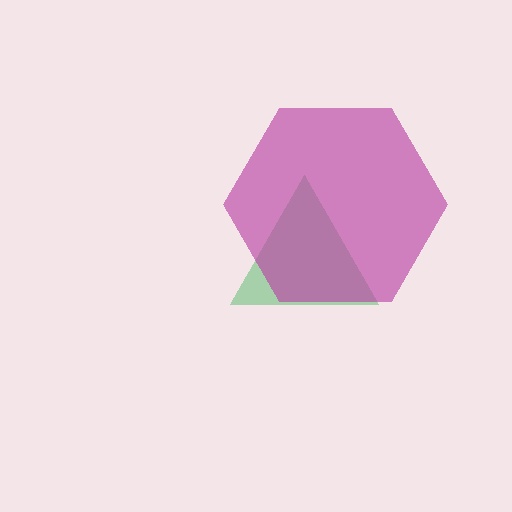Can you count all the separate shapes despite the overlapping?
Yes, there are 2 separate shapes.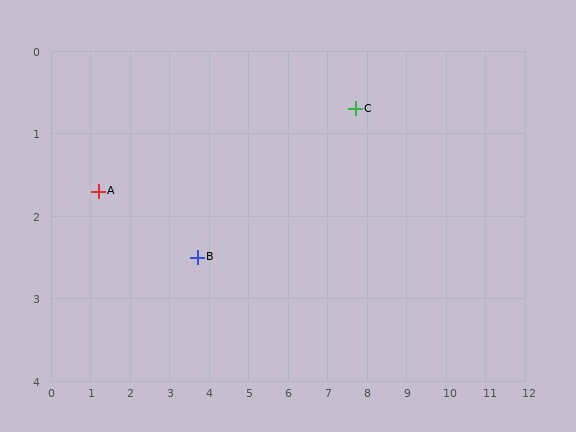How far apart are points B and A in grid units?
Points B and A are about 2.6 grid units apart.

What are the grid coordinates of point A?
Point A is at approximately (1.2, 1.7).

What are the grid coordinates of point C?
Point C is at approximately (7.7, 0.7).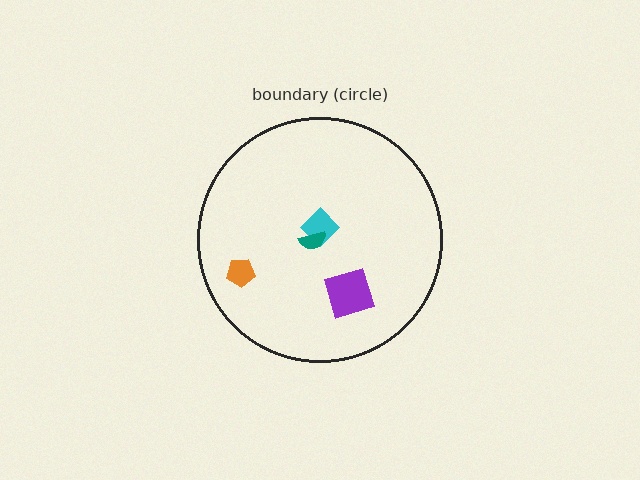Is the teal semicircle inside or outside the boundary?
Inside.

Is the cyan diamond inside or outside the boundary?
Inside.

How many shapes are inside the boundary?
4 inside, 0 outside.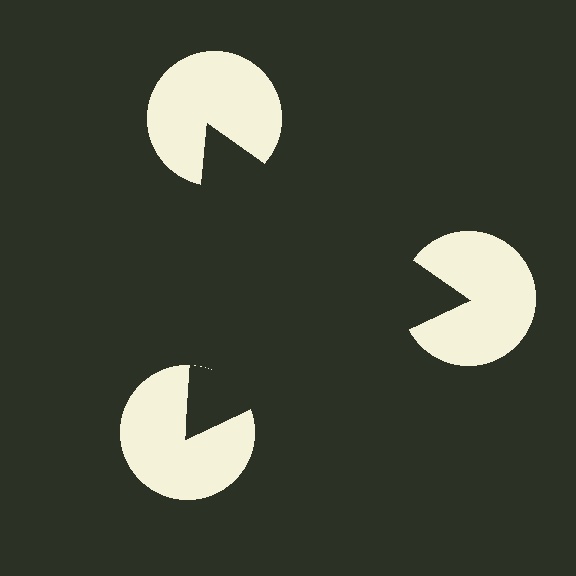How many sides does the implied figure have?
3 sides.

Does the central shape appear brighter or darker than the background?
It typically appears slightly darker than the background, even though no actual brightness change is drawn.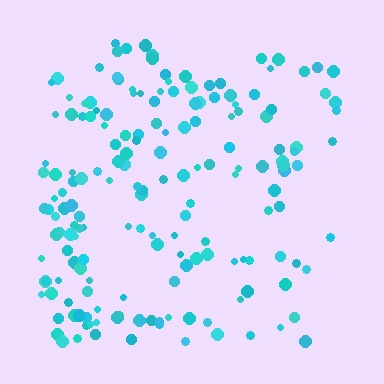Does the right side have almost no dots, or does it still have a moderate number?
Still a moderate number, just noticeably fewer than the left.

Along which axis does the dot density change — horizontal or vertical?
Horizontal.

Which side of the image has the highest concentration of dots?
The left.